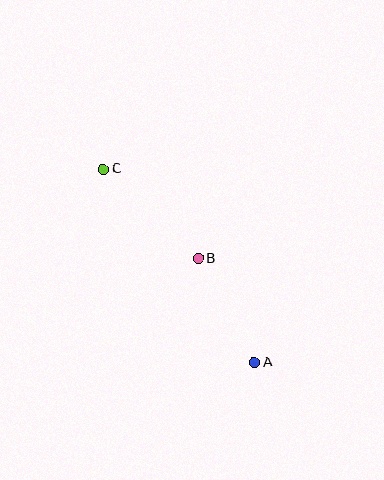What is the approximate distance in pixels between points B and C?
The distance between B and C is approximately 130 pixels.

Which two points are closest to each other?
Points A and B are closest to each other.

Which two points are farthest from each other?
Points A and C are farthest from each other.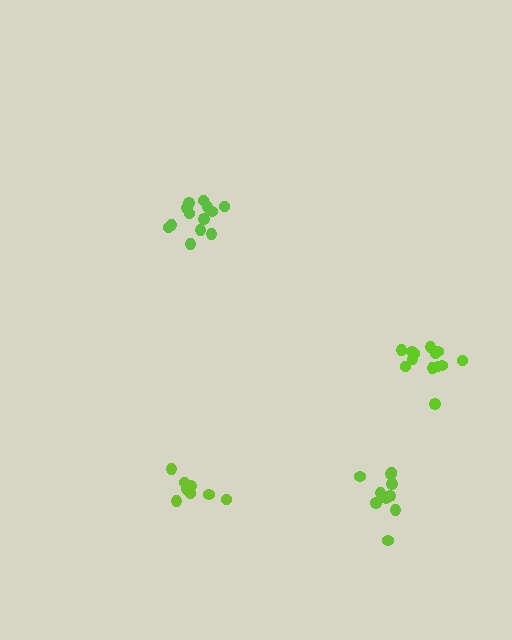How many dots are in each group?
Group 1: 13 dots, Group 2: 8 dots, Group 3: 11 dots, Group 4: 13 dots (45 total).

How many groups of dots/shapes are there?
There are 4 groups.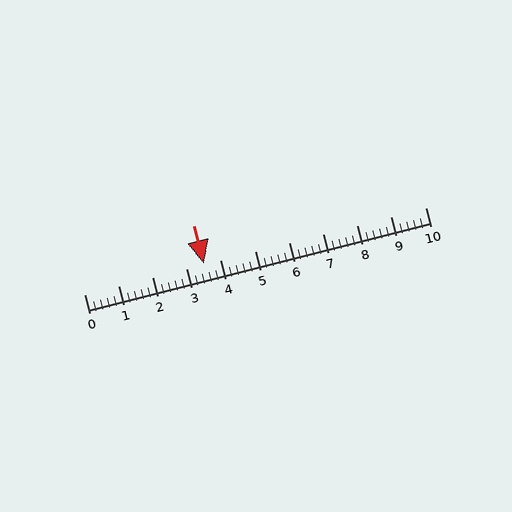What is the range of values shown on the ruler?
The ruler shows values from 0 to 10.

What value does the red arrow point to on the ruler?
The red arrow points to approximately 3.5.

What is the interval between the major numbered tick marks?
The major tick marks are spaced 1 units apart.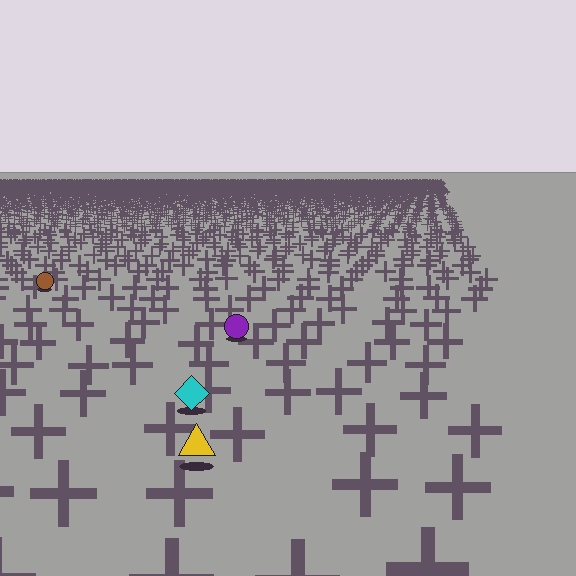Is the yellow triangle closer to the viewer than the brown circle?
Yes. The yellow triangle is closer — you can tell from the texture gradient: the ground texture is coarser near it.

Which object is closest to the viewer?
The yellow triangle is closest. The texture marks near it are larger and more spread out.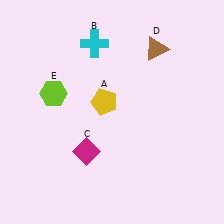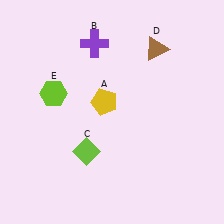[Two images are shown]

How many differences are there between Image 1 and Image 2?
There are 2 differences between the two images.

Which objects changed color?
B changed from cyan to purple. C changed from magenta to lime.